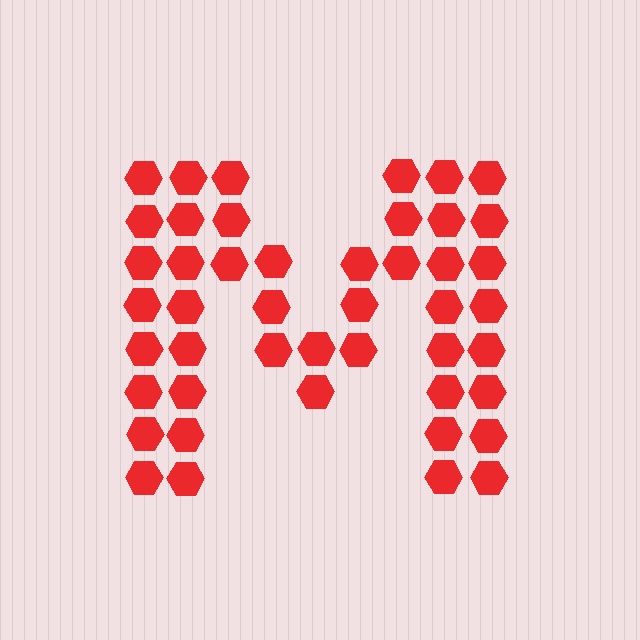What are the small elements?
The small elements are hexagons.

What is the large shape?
The large shape is the letter M.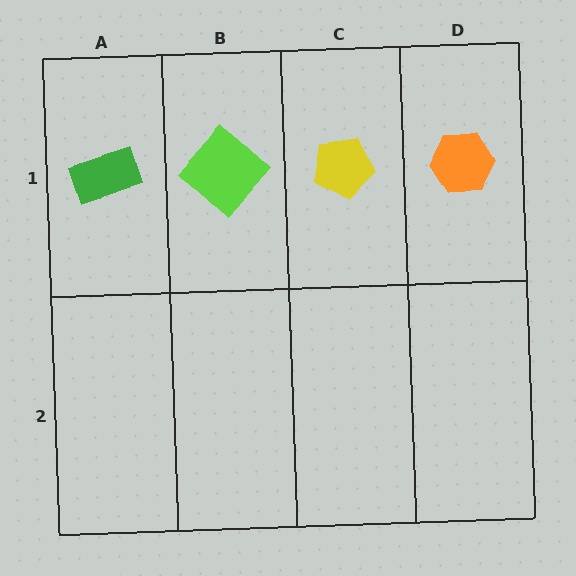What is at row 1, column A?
A green rectangle.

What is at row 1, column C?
A yellow pentagon.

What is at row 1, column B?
A lime diamond.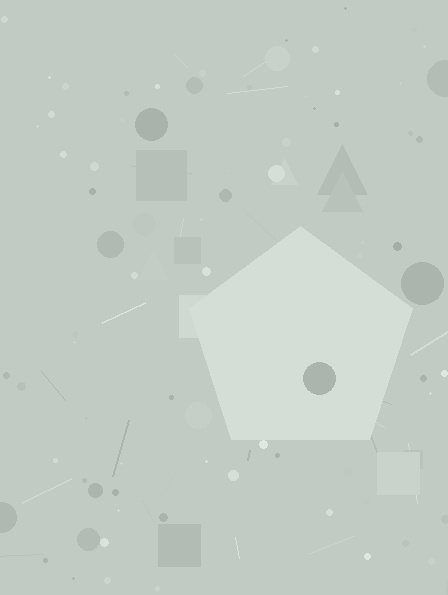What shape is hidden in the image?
A pentagon is hidden in the image.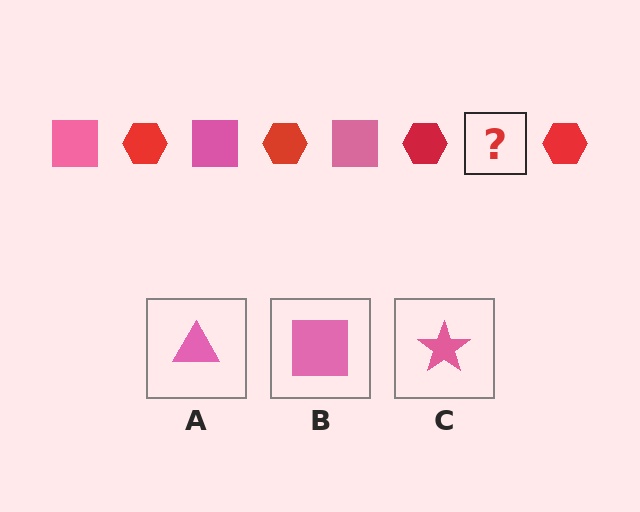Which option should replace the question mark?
Option B.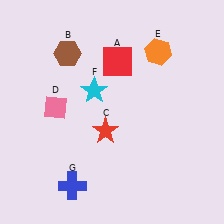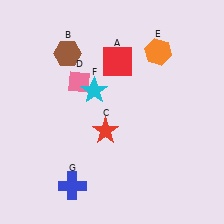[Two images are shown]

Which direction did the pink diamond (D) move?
The pink diamond (D) moved up.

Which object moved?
The pink diamond (D) moved up.